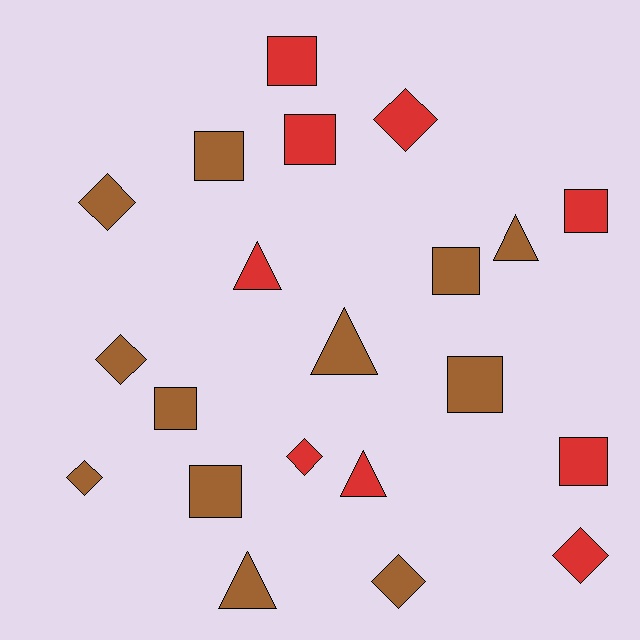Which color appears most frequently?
Brown, with 12 objects.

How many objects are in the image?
There are 21 objects.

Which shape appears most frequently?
Square, with 9 objects.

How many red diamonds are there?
There are 3 red diamonds.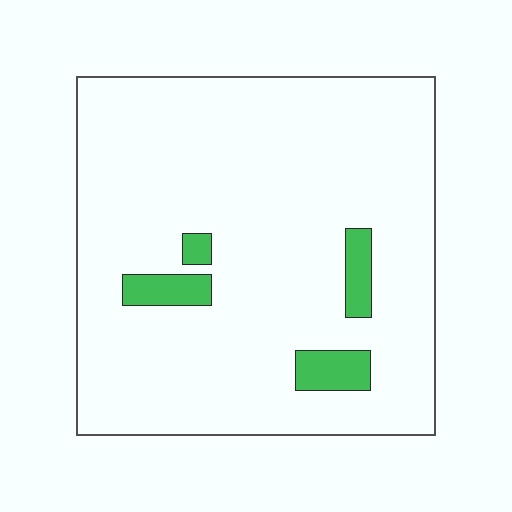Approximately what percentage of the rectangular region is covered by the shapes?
Approximately 5%.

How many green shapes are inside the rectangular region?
4.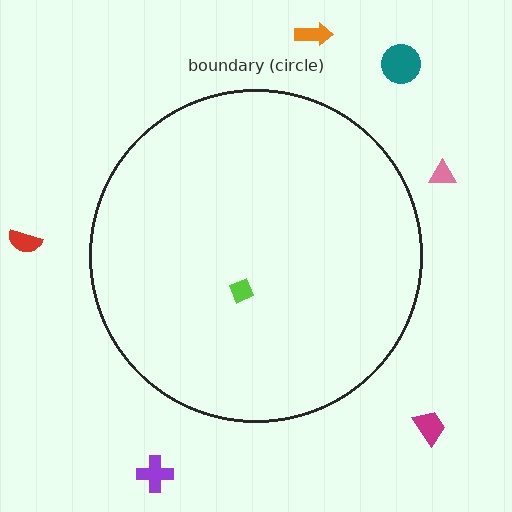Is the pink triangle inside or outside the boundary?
Outside.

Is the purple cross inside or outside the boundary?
Outside.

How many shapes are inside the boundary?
1 inside, 6 outside.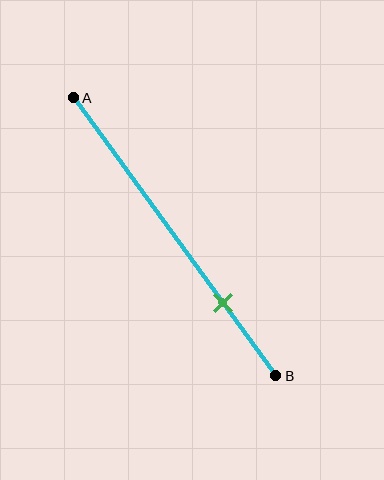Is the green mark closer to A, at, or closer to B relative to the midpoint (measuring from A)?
The green mark is closer to point B than the midpoint of segment AB.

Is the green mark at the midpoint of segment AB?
No, the mark is at about 75% from A, not at the 50% midpoint.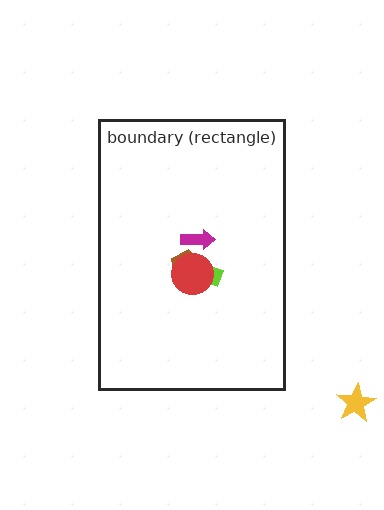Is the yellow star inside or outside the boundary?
Outside.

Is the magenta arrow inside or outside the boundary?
Inside.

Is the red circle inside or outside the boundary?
Inside.